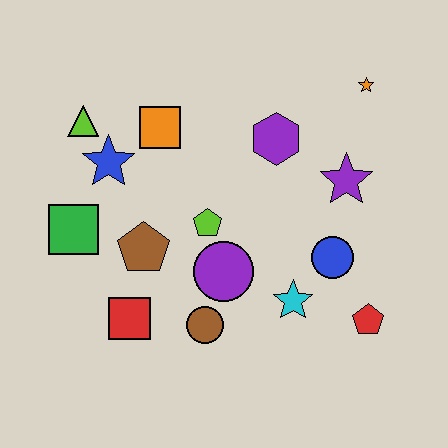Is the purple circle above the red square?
Yes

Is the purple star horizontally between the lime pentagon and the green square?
No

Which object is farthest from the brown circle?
The orange star is farthest from the brown circle.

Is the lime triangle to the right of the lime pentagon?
No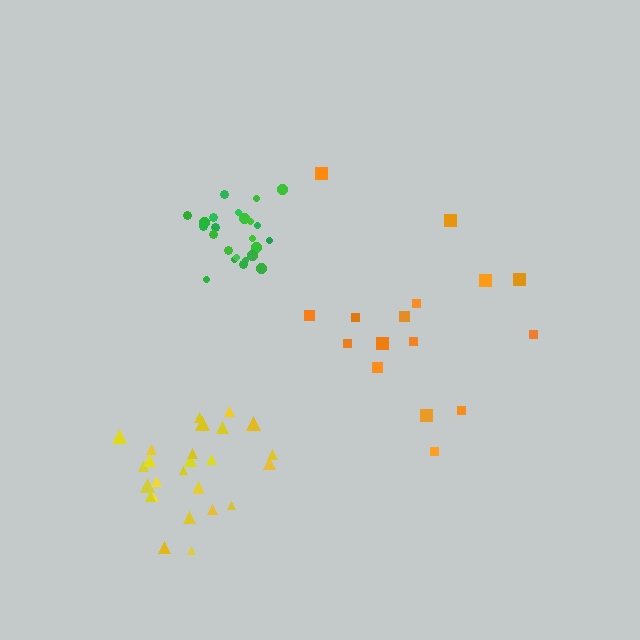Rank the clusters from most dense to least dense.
green, yellow, orange.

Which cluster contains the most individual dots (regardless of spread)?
Yellow (26).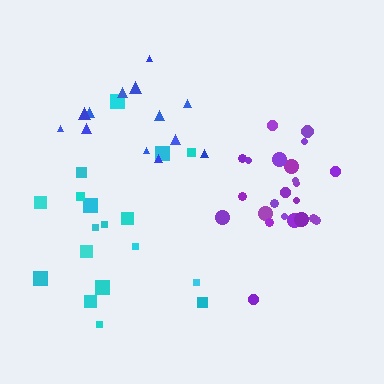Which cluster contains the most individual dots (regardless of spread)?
Purple (23).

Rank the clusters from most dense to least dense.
purple, blue, cyan.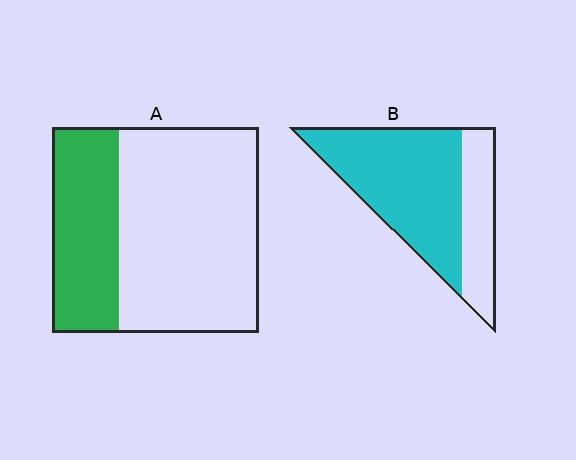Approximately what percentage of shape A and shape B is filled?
A is approximately 30% and B is approximately 70%.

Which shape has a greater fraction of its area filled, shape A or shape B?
Shape B.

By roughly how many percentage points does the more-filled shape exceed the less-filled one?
By roughly 40 percentage points (B over A).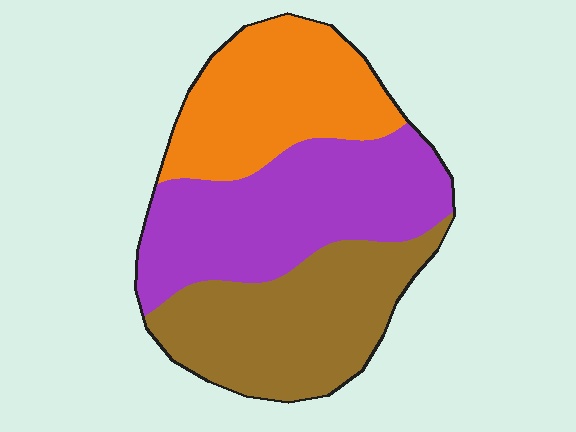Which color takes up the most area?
Purple, at roughly 40%.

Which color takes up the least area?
Orange, at roughly 30%.